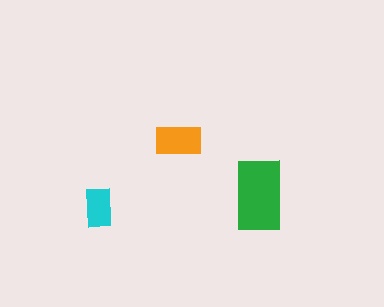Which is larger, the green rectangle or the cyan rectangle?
The green one.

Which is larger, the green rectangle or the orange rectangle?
The green one.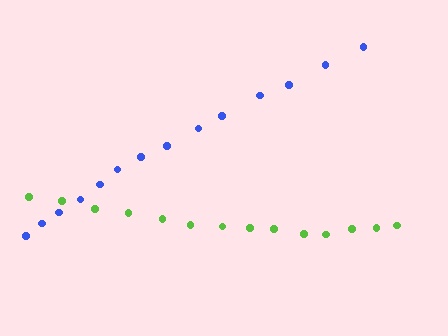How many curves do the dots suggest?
There are 2 distinct paths.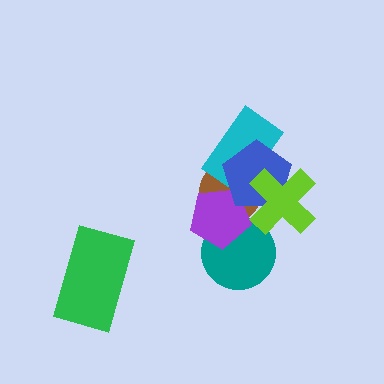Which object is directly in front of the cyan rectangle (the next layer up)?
The blue pentagon is directly in front of the cyan rectangle.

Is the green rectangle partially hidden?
No, no other shape covers it.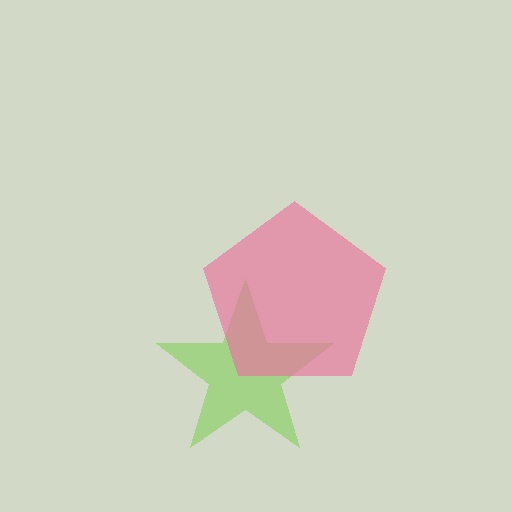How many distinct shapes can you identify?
There are 2 distinct shapes: a lime star, a pink pentagon.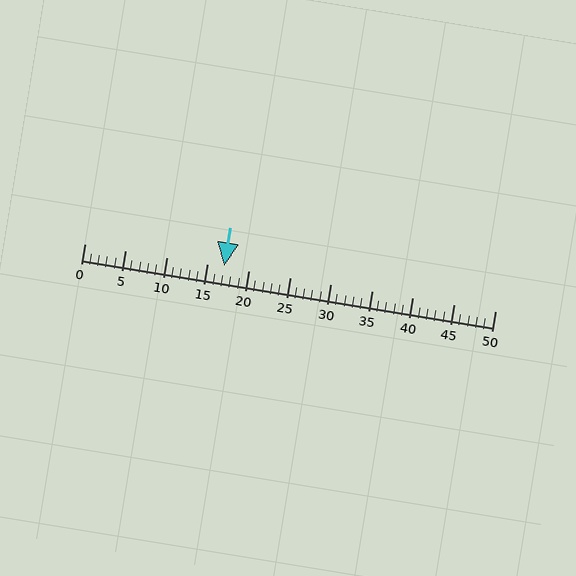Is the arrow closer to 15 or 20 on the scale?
The arrow is closer to 15.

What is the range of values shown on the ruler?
The ruler shows values from 0 to 50.